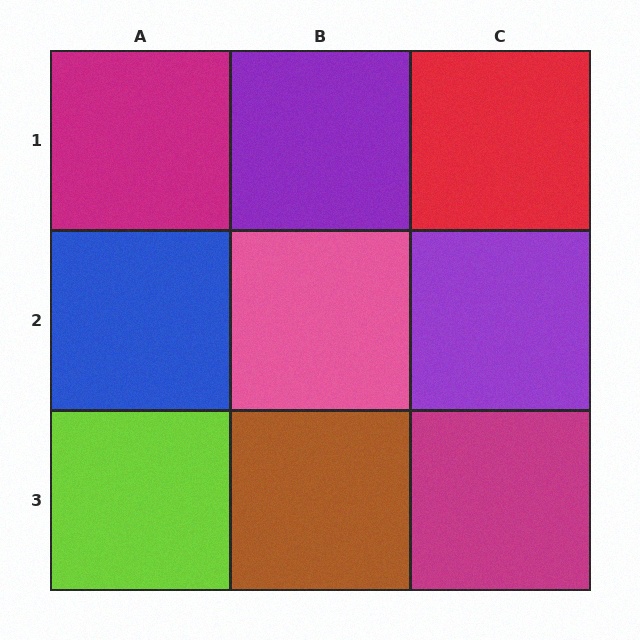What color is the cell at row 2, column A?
Blue.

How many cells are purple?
2 cells are purple.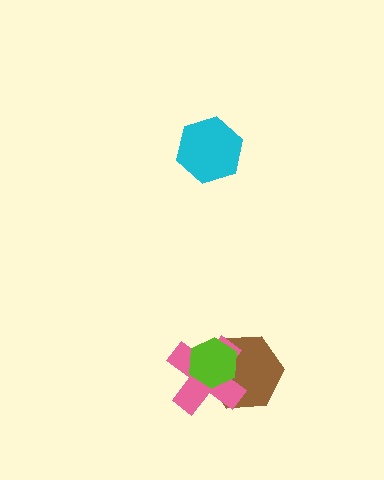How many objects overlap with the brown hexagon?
2 objects overlap with the brown hexagon.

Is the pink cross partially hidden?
Yes, it is partially covered by another shape.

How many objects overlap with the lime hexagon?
2 objects overlap with the lime hexagon.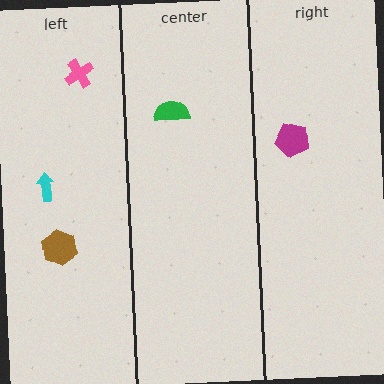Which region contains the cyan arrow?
The left region.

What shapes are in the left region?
The pink cross, the brown hexagon, the cyan arrow.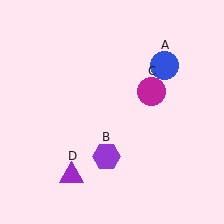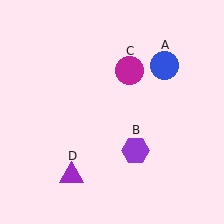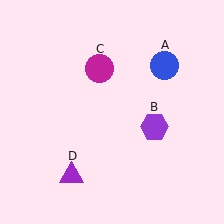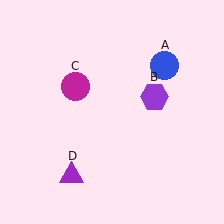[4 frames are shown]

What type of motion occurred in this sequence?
The purple hexagon (object B), magenta circle (object C) rotated counterclockwise around the center of the scene.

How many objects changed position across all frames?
2 objects changed position: purple hexagon (object B), magenta circle (object C).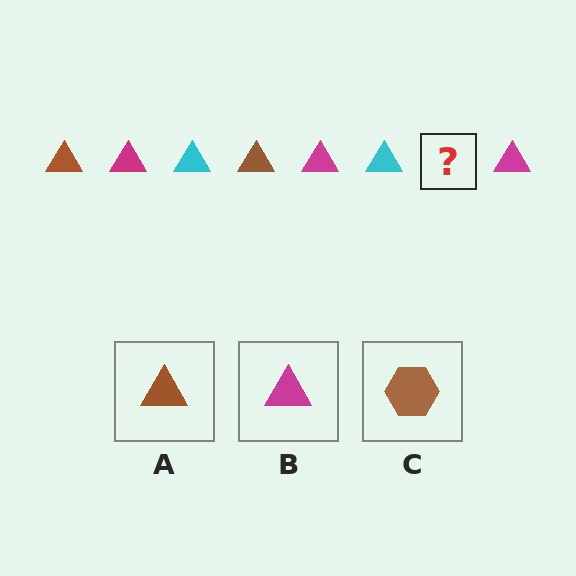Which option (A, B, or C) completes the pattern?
A.